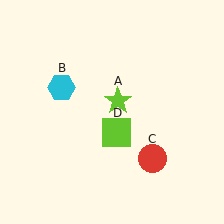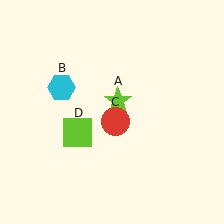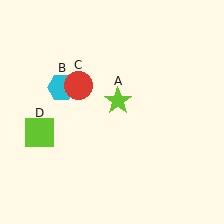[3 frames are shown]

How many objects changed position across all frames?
2 objects changed position: red circle (object C), lime square (object D).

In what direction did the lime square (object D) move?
The lime square (object D) moved left.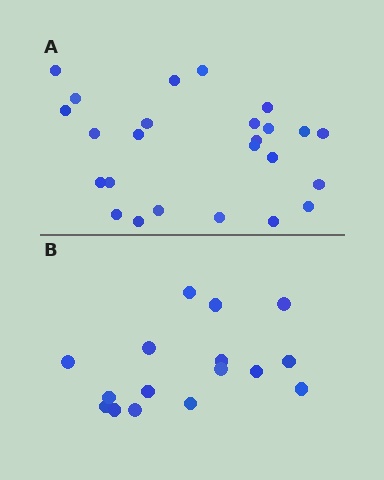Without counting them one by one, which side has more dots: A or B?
Region A (the top region) has more dots.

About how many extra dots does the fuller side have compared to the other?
Region A has roughly 8 or so more dots than region B.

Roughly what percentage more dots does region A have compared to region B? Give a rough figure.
About 55% more.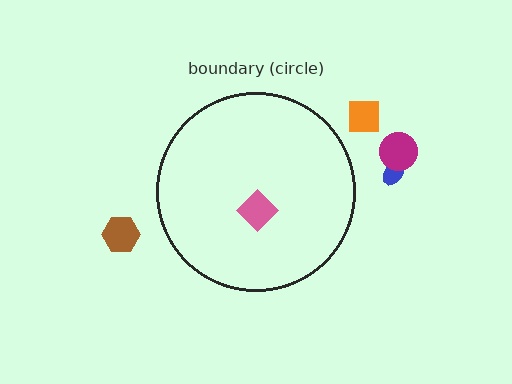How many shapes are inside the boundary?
1 inside, 4 outside.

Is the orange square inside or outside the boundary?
Outside.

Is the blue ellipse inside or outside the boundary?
Outside.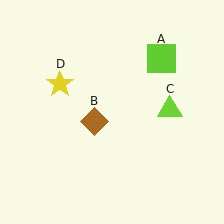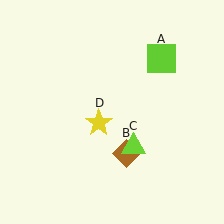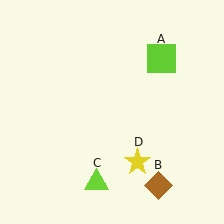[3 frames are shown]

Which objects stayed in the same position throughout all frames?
Lime square (object A) remained stationary.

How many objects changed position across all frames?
3 objects changed position: brown diamond (object B), lime triangle (object C), yellow star (object D).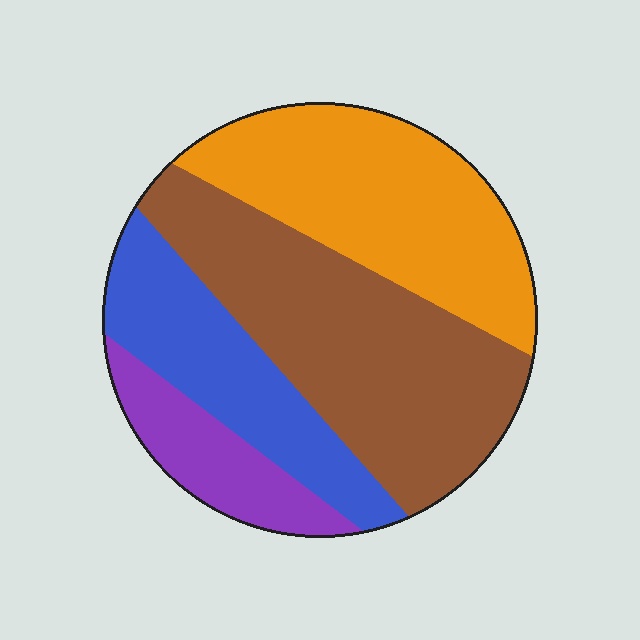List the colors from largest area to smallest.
From largest to smallest: brown, orange, blue, purple.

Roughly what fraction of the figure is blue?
Blue takes up about one fifth (1/5) of the figure.